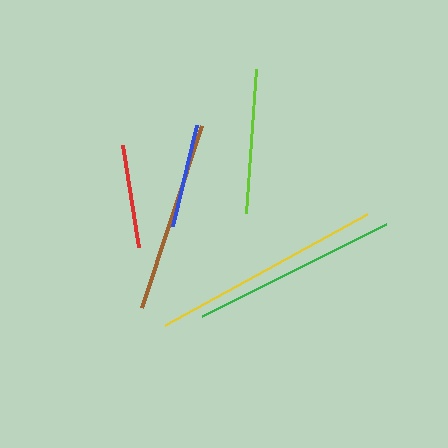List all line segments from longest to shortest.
From longest to shortest: yellow, green, brown, lime, red, blue.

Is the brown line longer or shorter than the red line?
The brown line is longer than the red line.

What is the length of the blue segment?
The blue segment is approximately 104 pixels long.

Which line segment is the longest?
The yellow line is the longest at approximately 230 pixels.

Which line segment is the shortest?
The blue line is the shortest at approximately 104 pixels.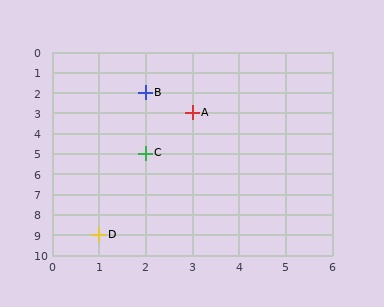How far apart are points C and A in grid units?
Points C and A are 1 column and 2 rows apart (about 2.2 grid units diagonally).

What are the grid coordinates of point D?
Point D is at grid coordinates (1, 9).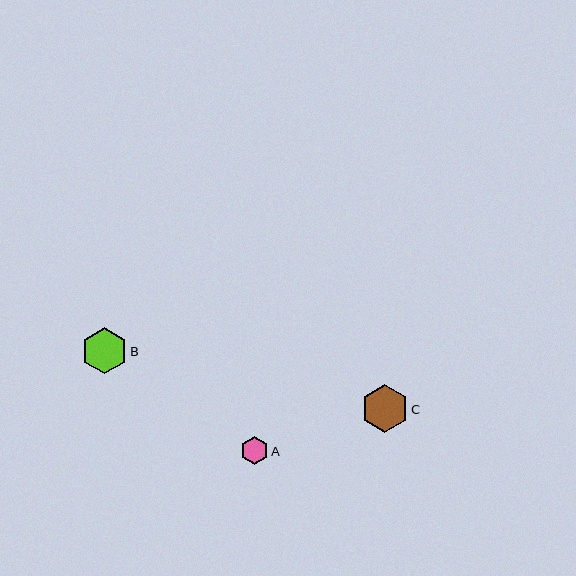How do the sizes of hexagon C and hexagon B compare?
Hexagon C and hexagon B are approximately the same size.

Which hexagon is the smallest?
Hexagon A is the smallest with a size of approximately 28 pixels.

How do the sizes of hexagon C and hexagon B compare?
Hexagon C and hexagon B are approximately the same size.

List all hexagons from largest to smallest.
From largest to smallest: C, B, A.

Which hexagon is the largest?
Hexagon C is the largest with a size of approximately 47 pixels.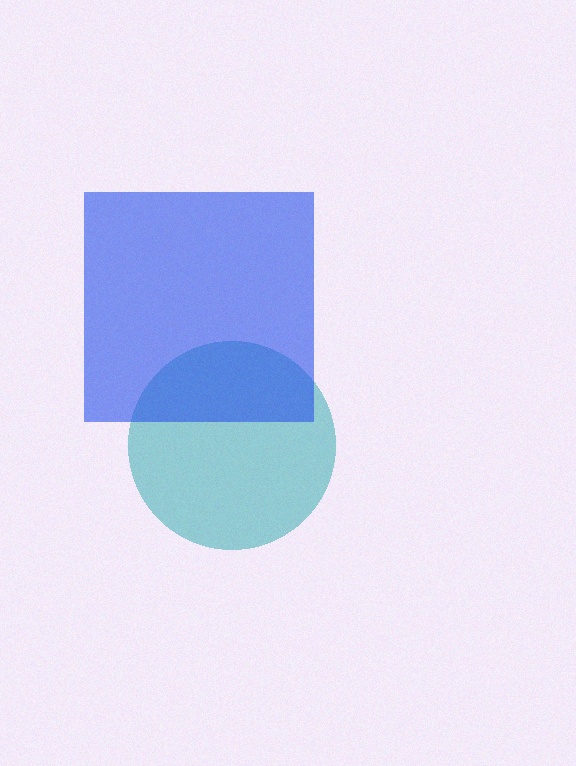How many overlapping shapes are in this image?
There are 2 overlapping shapes in the image.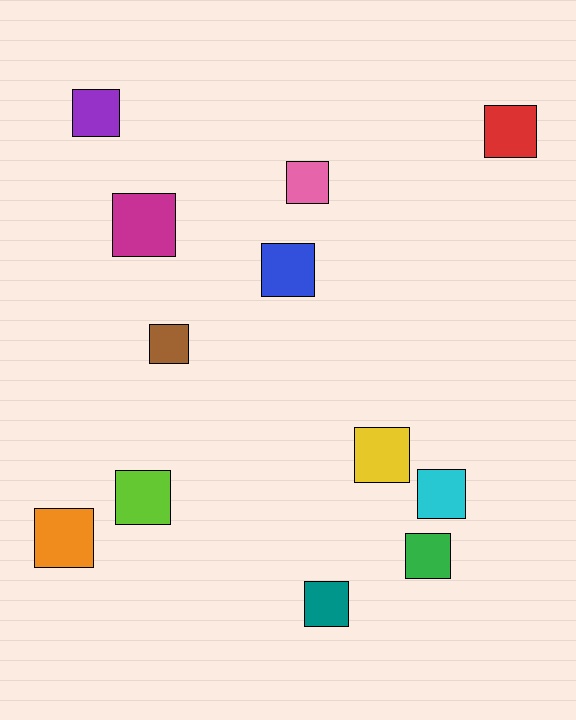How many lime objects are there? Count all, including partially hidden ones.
There is 1 lime object.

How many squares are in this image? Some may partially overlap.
There are 12 squares.